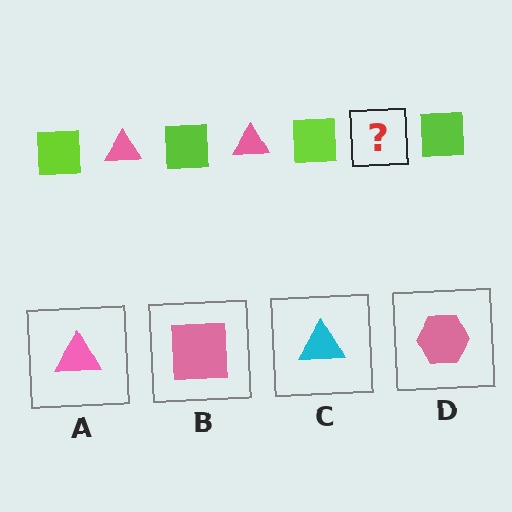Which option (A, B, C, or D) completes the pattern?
A.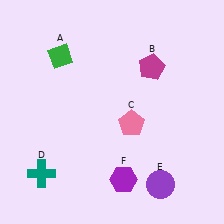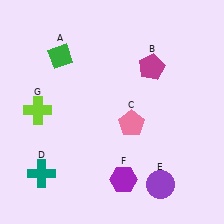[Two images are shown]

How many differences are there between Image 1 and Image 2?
There is 1 difference between the two images.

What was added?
A lime cross (G) was added in Image 2.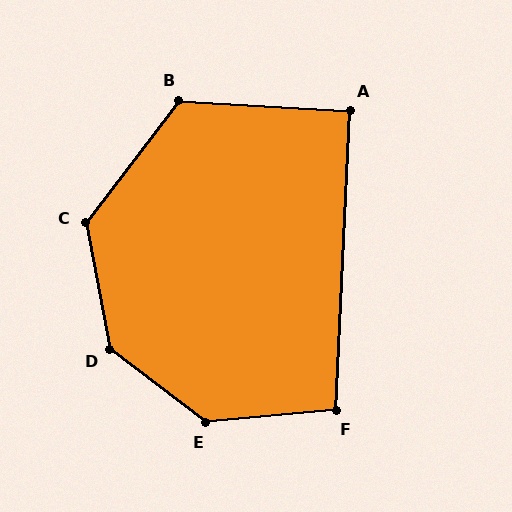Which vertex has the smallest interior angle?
A, at approximately 91 degrees.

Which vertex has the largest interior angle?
D, at approximately 138 degrees.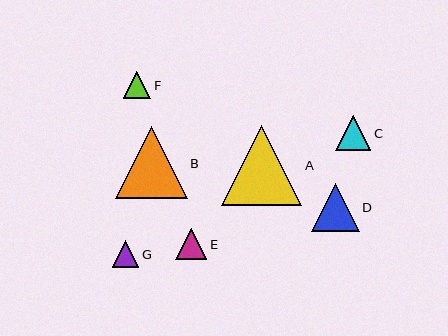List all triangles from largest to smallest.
From largest to smallest: A, B, D, C, E, F, G.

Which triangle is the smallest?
Triangle G is the smallest with a size of approximately 27 pixels.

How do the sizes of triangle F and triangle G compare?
Triangle F and triangle G are approximately the same size.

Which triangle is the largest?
Triangle A is the largest with a size of approximately 80 pixels.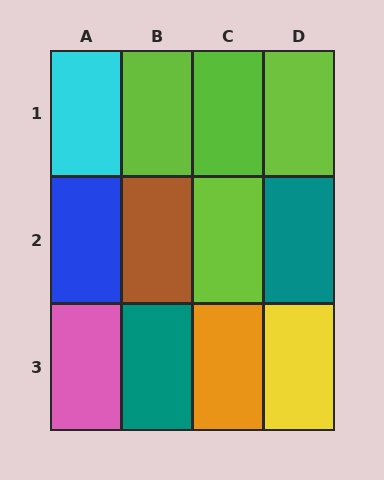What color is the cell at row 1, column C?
Lime.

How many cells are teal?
2 cells are teal.